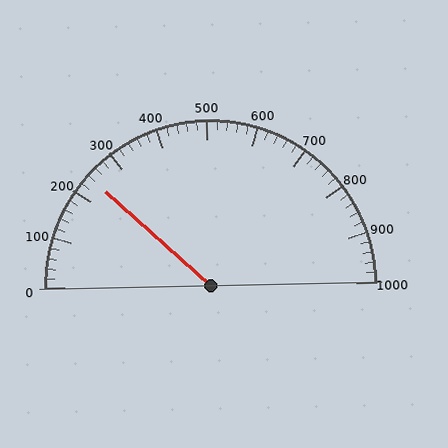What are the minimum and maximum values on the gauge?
The gauge ranges from 0 to 1000.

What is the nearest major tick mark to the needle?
The nearest major tick mark is 200.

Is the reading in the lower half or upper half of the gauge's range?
The reading is in the lower half of the range (0 to 1000).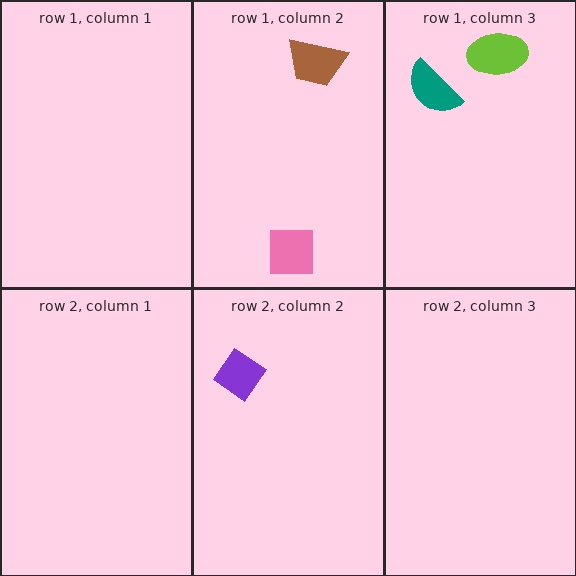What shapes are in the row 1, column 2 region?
The pink square, the brown trapezoid.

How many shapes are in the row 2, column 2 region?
1.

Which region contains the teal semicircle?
The row 1, column 3 region.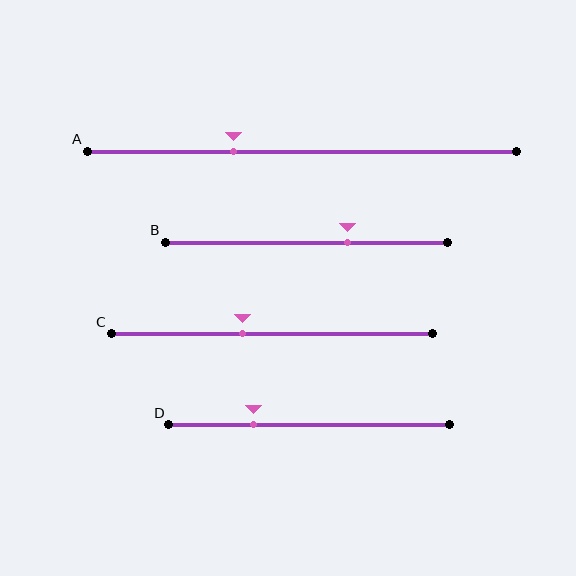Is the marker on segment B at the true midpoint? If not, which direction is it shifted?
No, the marker on segment B is shifted to the right by about 15% of the segment length.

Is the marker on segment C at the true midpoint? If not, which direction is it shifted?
No, the marker on segment C is shifted to the left by about 9% of the segment length.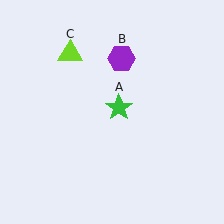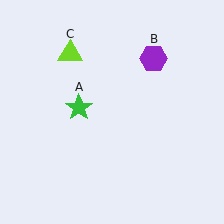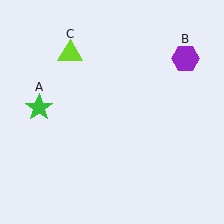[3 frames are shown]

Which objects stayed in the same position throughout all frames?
Lime triangle (object C) remained stationary.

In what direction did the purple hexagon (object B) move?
The purple hexagon (object B) moved right.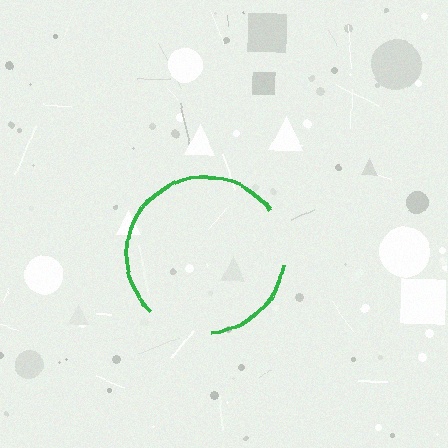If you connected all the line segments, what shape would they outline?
They would outline a circle.